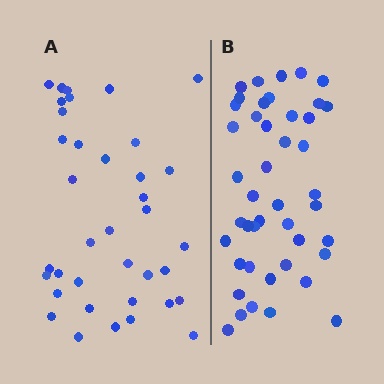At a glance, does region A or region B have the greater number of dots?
Region B (the right region) has more dots.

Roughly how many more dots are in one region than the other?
Region B has roughly 8 or so more dots than region A.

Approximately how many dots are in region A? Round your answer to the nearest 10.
About 40 dots. (The exact count is 37, which rounds to 40.)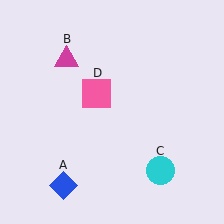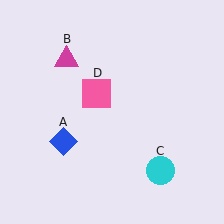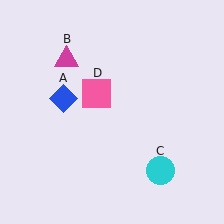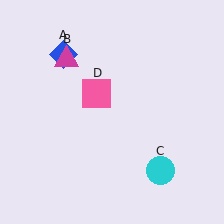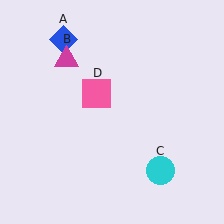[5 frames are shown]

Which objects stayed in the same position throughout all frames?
Magenta triangle (object B) and cyan circle (object C) and pink square (object D) remained stationary.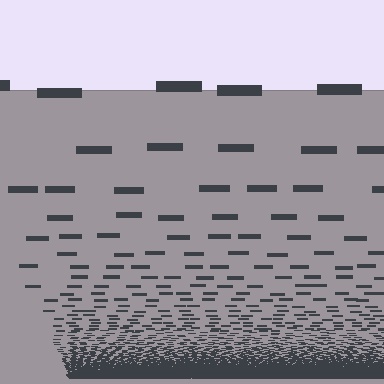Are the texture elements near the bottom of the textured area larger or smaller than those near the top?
Smaller. The gradient is inverted — elements near the bottom are smaller and denser.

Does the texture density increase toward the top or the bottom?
Density increases toward the bottom.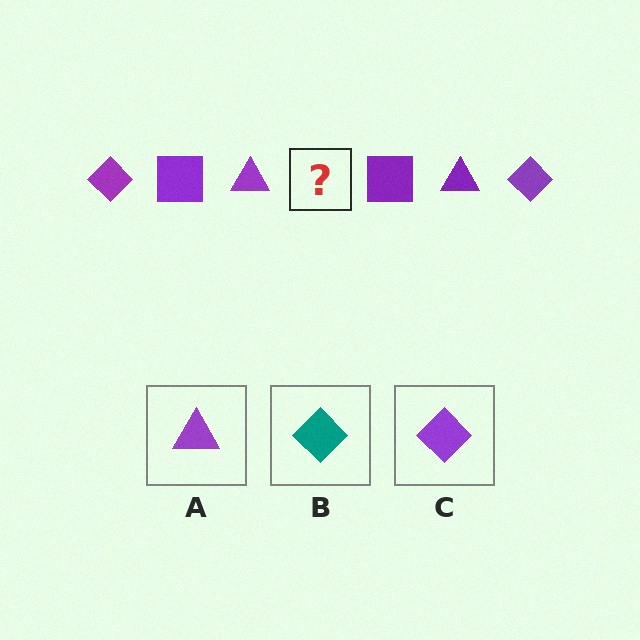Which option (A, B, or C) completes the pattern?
C.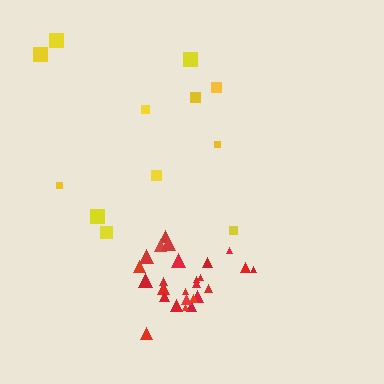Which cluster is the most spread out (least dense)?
Yellow.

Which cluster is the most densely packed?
Red.